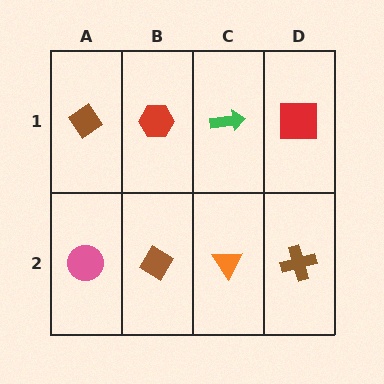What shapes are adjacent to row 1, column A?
A pink circle (row 2, column A), a red hexagon (row 1, column B).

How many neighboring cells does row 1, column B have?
3.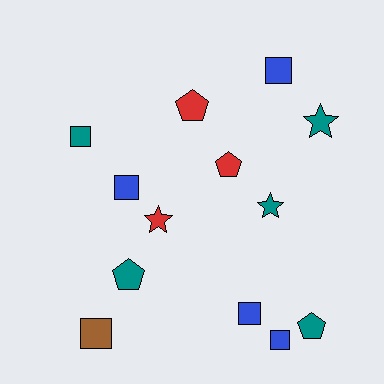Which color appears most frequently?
Teal, with 5 objects.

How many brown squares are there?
There is 1 brown square.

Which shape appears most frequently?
Square, with 6 objects.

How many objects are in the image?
There are 13 objects.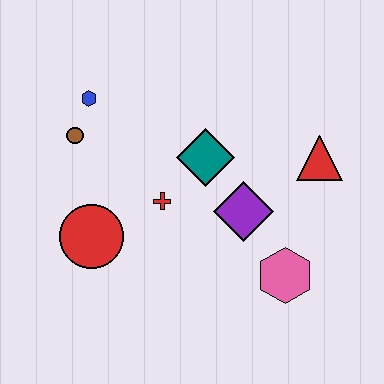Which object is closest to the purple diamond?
The teal diamond is closest to the purple diamond.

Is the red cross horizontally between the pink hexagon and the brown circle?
Yes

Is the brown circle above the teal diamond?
Yes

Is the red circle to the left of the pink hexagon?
Yes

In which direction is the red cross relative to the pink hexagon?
The red cross is to the left of the pink hexagon.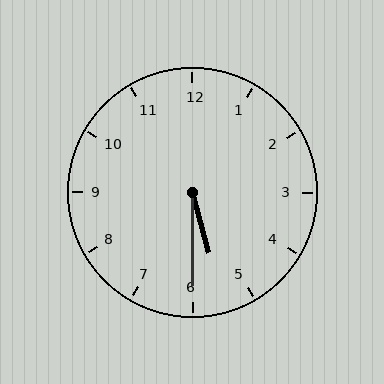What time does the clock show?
5:30.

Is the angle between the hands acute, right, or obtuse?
It is acute.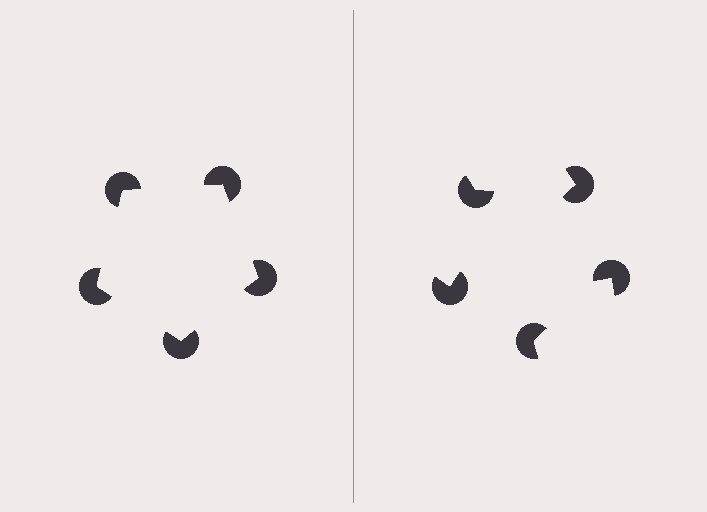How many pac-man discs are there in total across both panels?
10 — 5 on each side.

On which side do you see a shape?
An illusory pentagon appears on the left side. On the right side the wedge cuts are rotated, so no coherent shape forms.